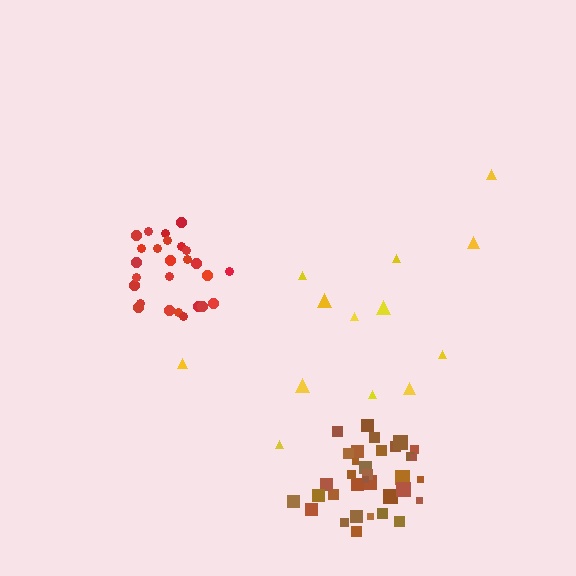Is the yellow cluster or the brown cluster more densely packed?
Brown.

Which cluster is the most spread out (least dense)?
Yellow.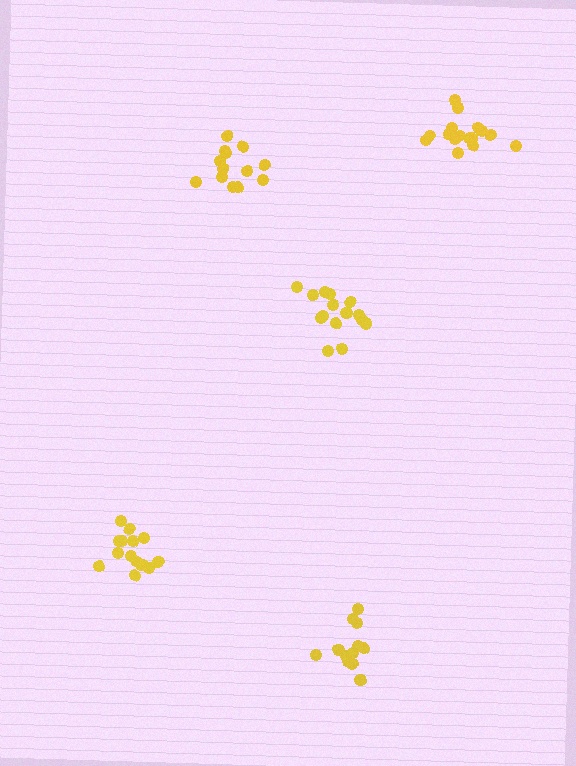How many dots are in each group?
Group 1: 15 dots, Group 2: 15 dots, Group 3: 16 dots, Group 4: 13 dots, Group 5: 12 dots (71 total).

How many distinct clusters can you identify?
There are 5 distinct clusters.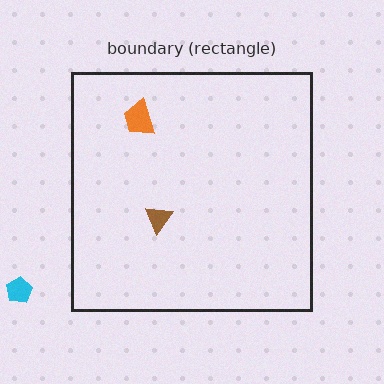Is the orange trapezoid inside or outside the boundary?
Inside.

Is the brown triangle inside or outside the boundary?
Inside.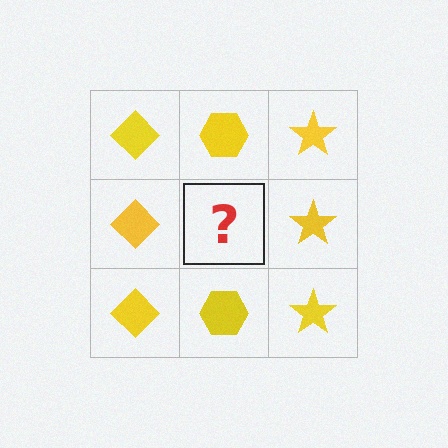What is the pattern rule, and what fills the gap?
The rule is that each column has a consistent shape. The gap should be filled with a yellow hexagon.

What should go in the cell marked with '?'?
The missing cell should contain a yellow hexagon.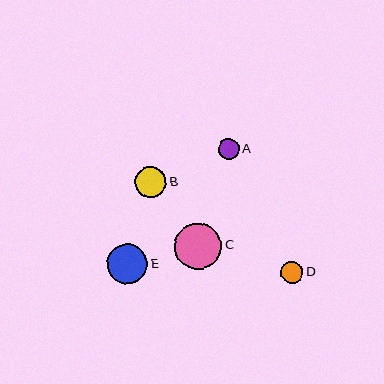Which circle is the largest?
Circle C is the largest with a size of approximately 47 pixels.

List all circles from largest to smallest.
From largest to smallest: C, E, B, D, A.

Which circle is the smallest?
Circle A is the smallest with a size of approximately 21 pixels.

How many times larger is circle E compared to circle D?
Circle E is approximately 1.8 times the size of circle D.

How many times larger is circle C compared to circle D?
Circle C is approximately 2.1 times the size of circle D.